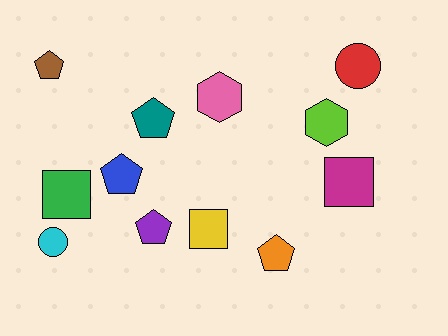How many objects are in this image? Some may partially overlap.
There are 12 objects.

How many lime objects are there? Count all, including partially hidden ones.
There is 1 lime object.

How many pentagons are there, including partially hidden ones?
There are 5 pentagons.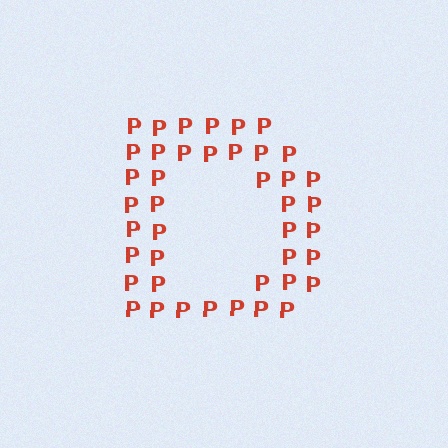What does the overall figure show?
The overall figure shows the letter D.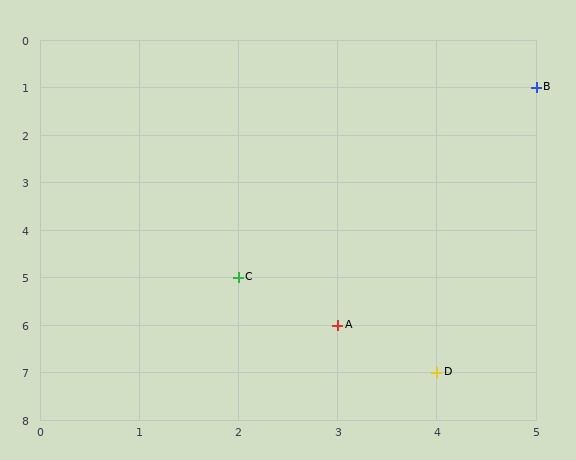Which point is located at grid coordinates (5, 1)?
Point B is at (5, 1).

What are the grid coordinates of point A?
Point A is at grid coordinates (3, 6).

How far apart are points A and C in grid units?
Points A and C are 1 column and 1 row apart (about 1.4 grid units diagonally).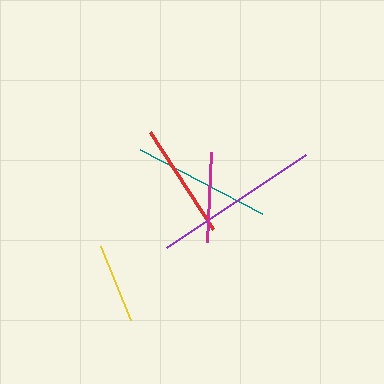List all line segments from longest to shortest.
From longest to shortest: purple, teal, red, magenta, yellow.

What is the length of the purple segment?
The purple segment is approximately 167 pixels long.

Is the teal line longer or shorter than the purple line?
The purple line is longer than the teal line.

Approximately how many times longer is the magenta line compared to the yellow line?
The magenta line is approximately 1.1 times the length of the yellow line.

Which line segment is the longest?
The purple line is the longest at approximately 167 pixels.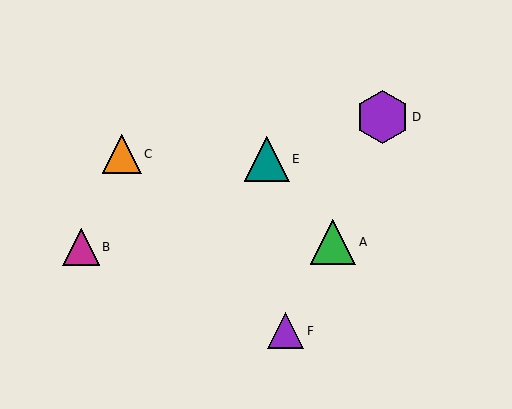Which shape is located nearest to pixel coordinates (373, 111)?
The purple hexagon (labeled D) at (382, 117) is nearest to that location.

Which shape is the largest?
The purple hexagon (labeled D) is the largest.